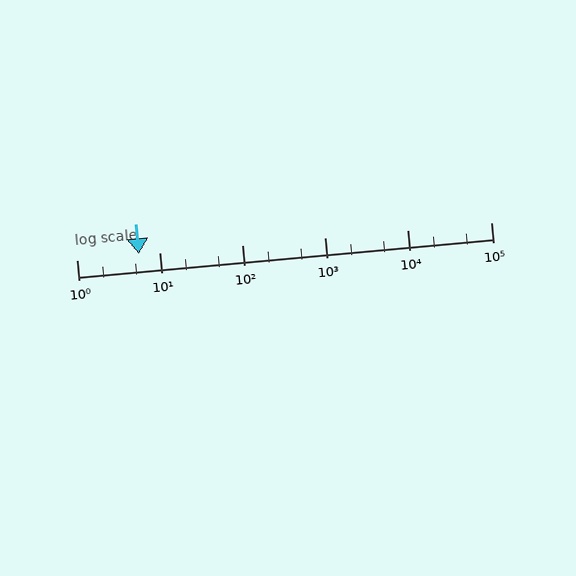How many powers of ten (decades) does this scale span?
The scale spans 5 decades, from 1 to 100000.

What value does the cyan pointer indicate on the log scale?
The pointer indicates approximately 5.7.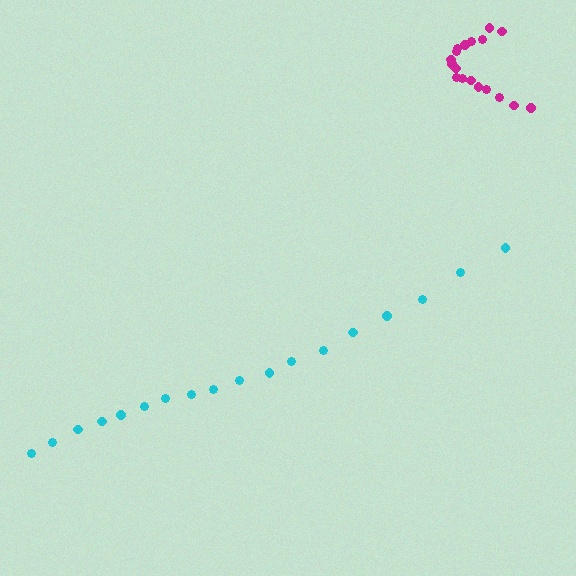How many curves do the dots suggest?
There are 2 distinct paths.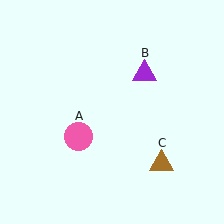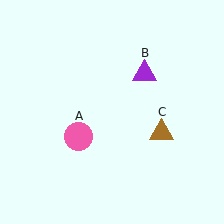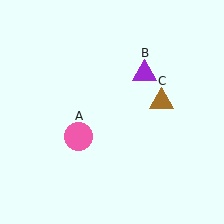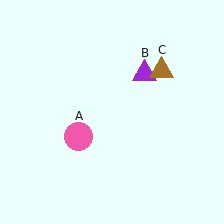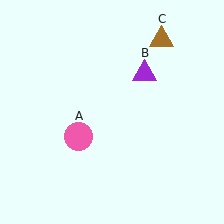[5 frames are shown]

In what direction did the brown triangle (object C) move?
The brown triangle (object C) moved up.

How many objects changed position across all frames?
1 object changed position: brown triangle (object C).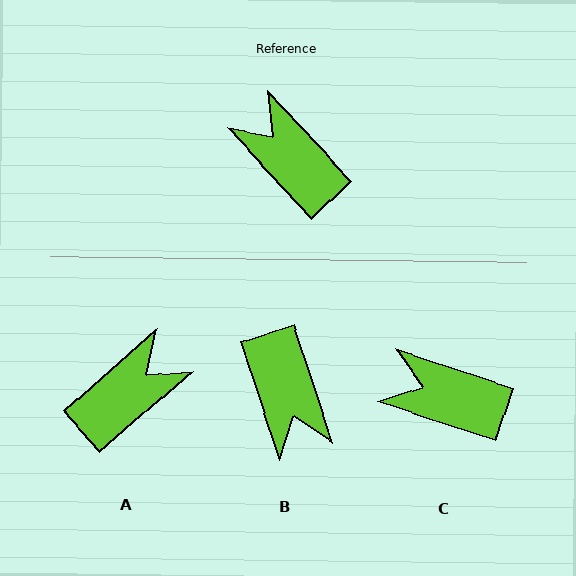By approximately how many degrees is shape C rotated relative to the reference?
Approximately 29 degrees counter-clockwise.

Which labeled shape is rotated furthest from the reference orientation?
B, about 155 degrees away.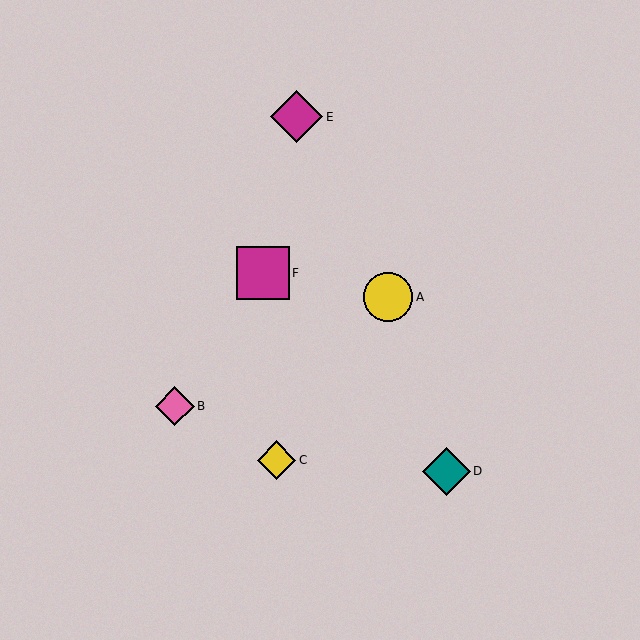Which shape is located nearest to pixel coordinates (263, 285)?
The magenta square (labeled F) at (263, 273) is nearest to that location.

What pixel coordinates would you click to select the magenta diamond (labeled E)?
Click at (296, 117) to select the magenta diamond E.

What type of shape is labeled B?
Shape B is a pink diamond.